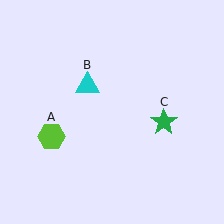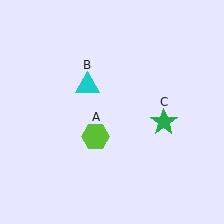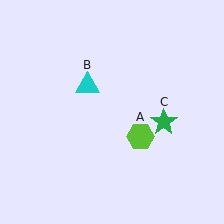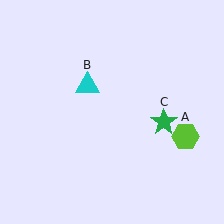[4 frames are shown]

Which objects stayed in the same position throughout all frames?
Cyan triangle (object B) and green star (object C) remained stationary.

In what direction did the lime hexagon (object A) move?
The lime hexagon (object A) moved right.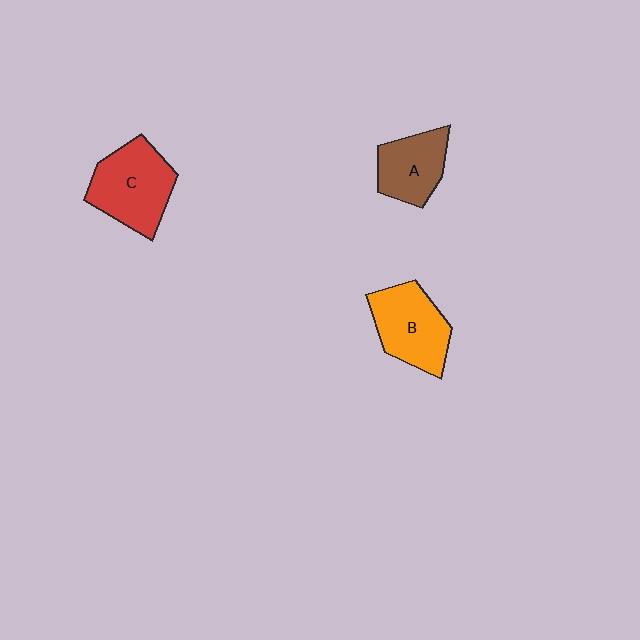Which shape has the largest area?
Shape C (red).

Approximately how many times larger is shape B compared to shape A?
Approximately 1.3 times.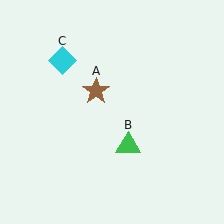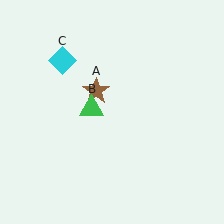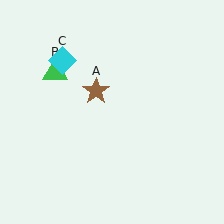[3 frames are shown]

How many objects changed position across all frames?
1 object changed position: green triangle (object B).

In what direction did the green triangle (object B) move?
The green triangle (object B) moved up and to the left.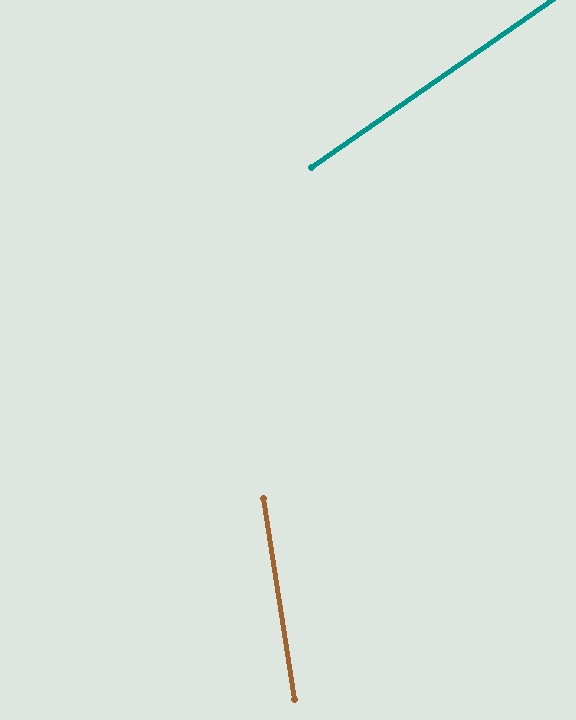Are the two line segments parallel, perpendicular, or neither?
Neither parallel nor perpendicular — they differ by about 64°.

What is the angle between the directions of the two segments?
Approximately 64 degrees.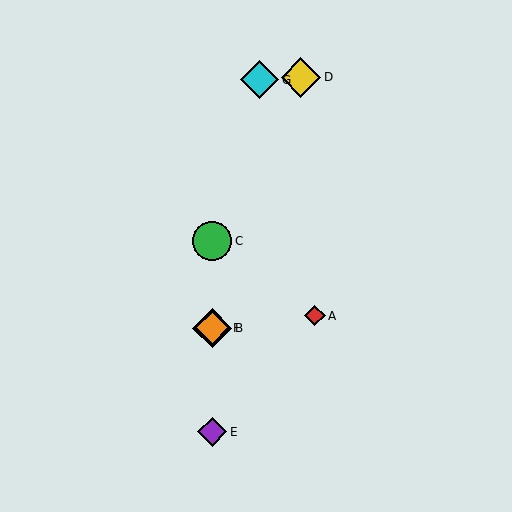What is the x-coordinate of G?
Object G is at x≈260.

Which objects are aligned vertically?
Objects B, C, E, F are aligned vertically.